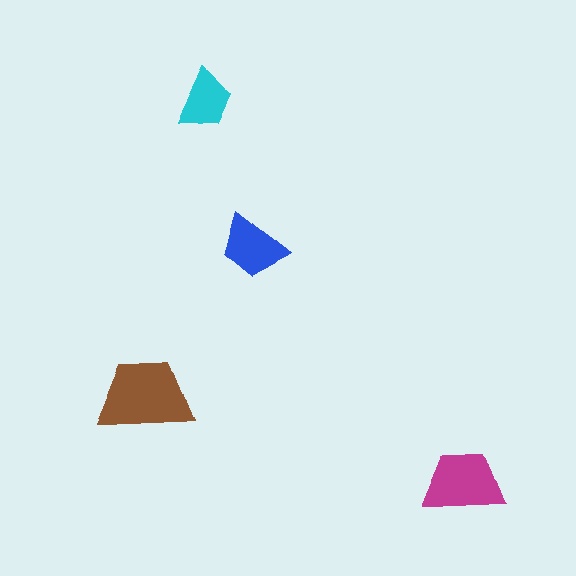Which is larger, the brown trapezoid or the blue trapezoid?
The brown one.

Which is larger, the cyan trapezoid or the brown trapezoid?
The brown one.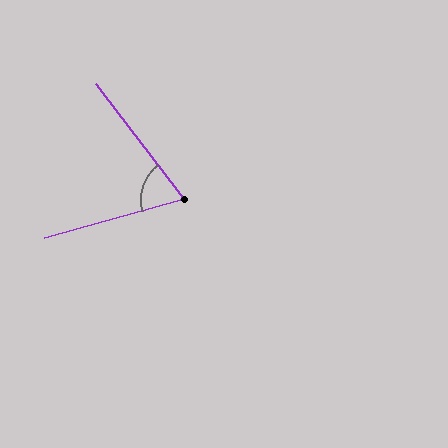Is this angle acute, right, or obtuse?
It is acute.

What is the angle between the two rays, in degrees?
Approximately 68 degrees.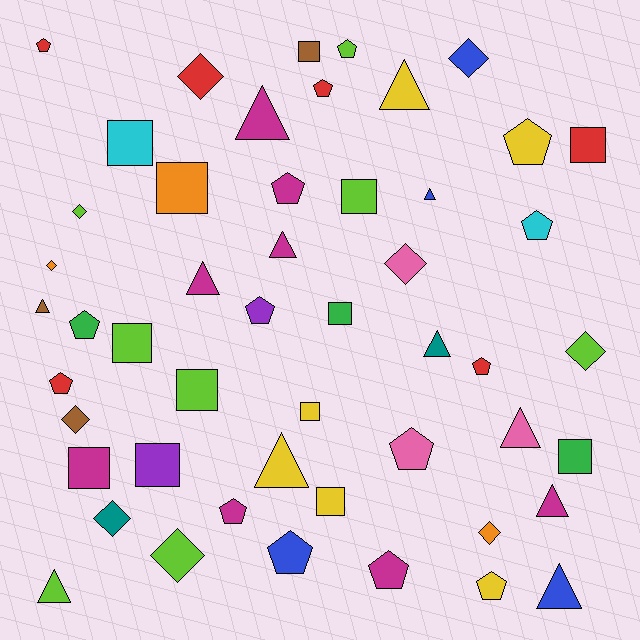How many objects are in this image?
There are 50 objects.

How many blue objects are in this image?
There are 4 blue objects.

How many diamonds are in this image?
There are 10 diamonds.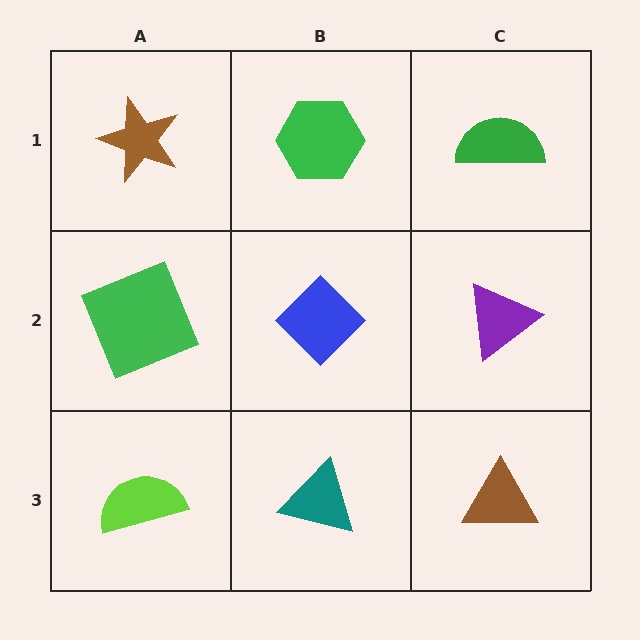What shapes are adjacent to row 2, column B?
A green hexagon (row 1, column B), a teal triangle (row 3, column B), a green square (row 2, column A), a purple triangle (row 2, column C).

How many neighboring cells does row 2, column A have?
3.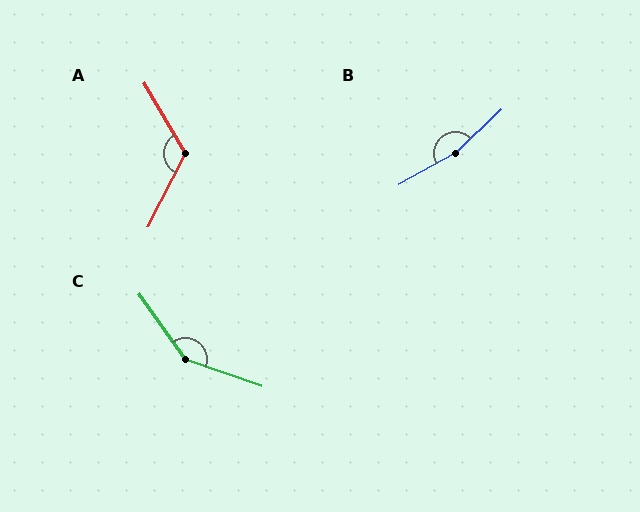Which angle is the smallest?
A, at approximately 123 degrees.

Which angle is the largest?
B, at approximately 166 degrees.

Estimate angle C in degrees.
Approximately 144 degrees.